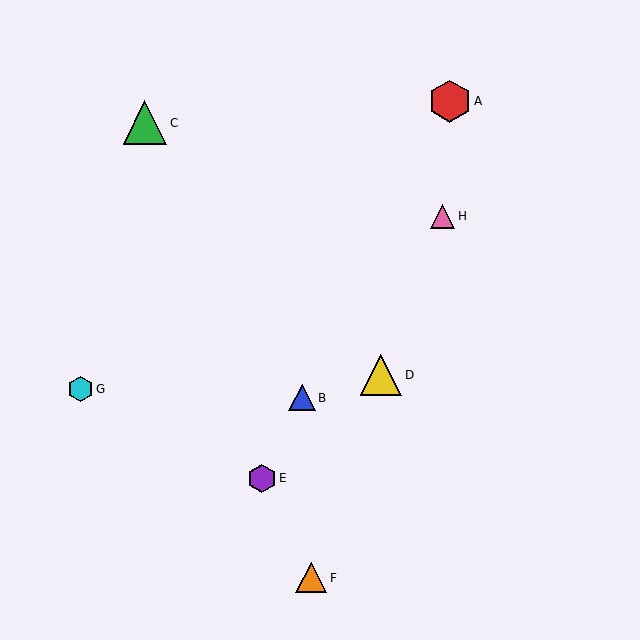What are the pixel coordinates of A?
Object A is at (450, 101).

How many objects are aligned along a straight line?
3 objects (A, B, E) are aligned along a straight line.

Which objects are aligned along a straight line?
Objects A, B, E are aligned along a straight line.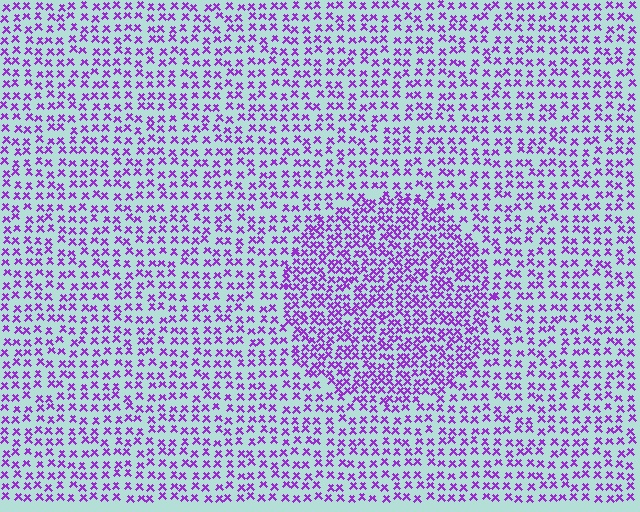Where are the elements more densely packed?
The elements are more densely packed inside the circle boundary.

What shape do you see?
I see a circle.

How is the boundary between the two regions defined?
The boundary is defined by a change in element density (approximately 1.7x ratio). All elements are the same color, size, and shape.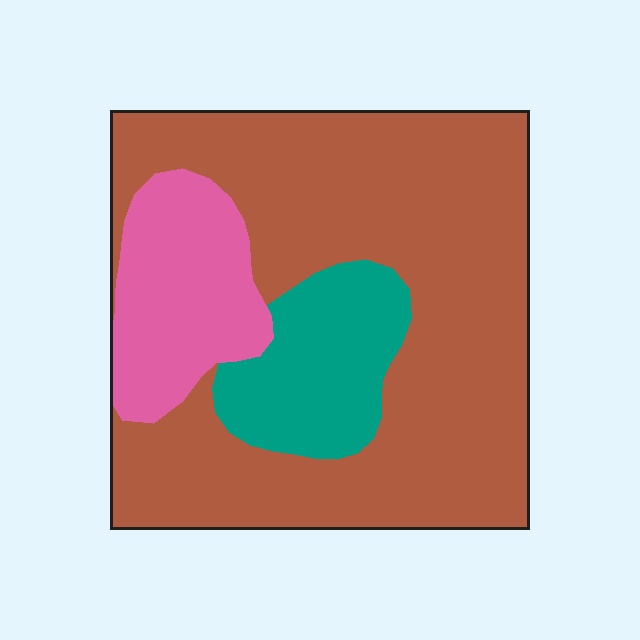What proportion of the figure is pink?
Pink covers around 15% of the figure.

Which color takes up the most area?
Brown, at roughly 70%.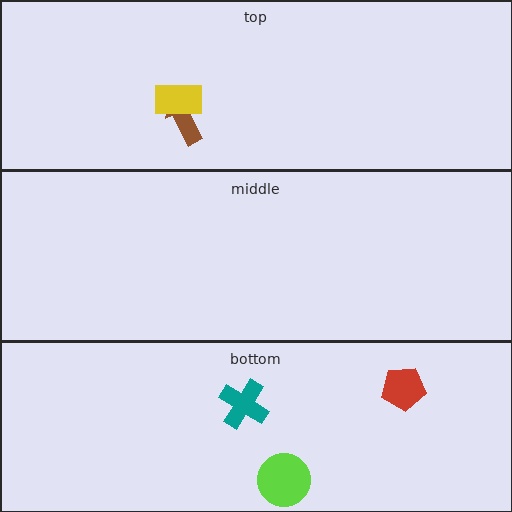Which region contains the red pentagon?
The bottom region.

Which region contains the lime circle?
The bottom region.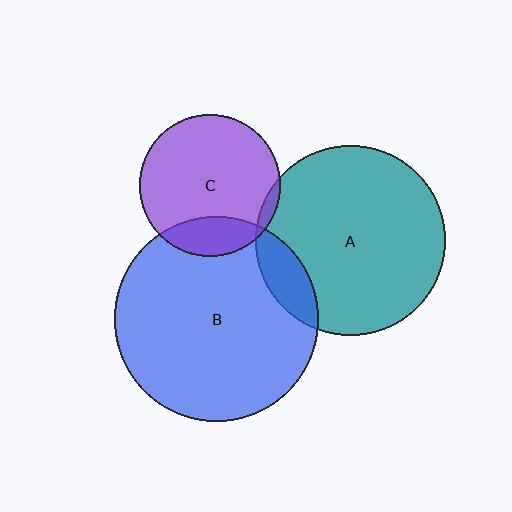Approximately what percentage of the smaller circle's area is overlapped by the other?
Approximately 20%.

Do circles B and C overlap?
Yes.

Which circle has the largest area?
Circle B (blue).